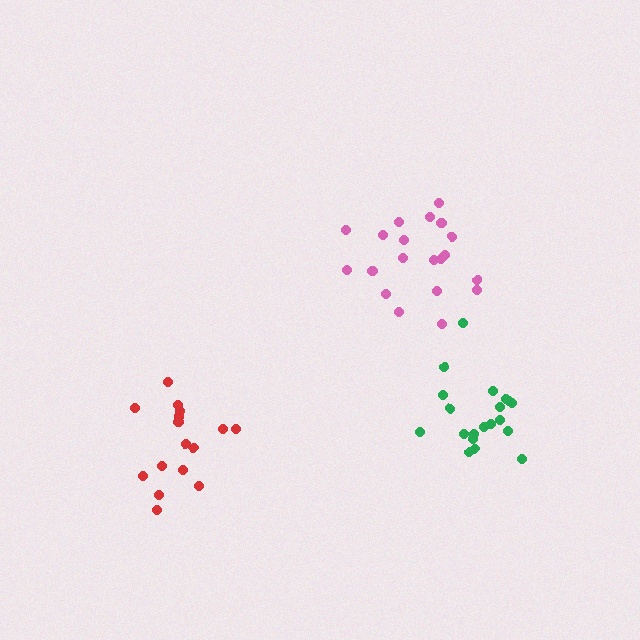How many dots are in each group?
Group 1: 20 dots, Group 2: 20 dots, Group 3: 16 dots (56 total).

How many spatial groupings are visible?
There are 3 spatial groupings.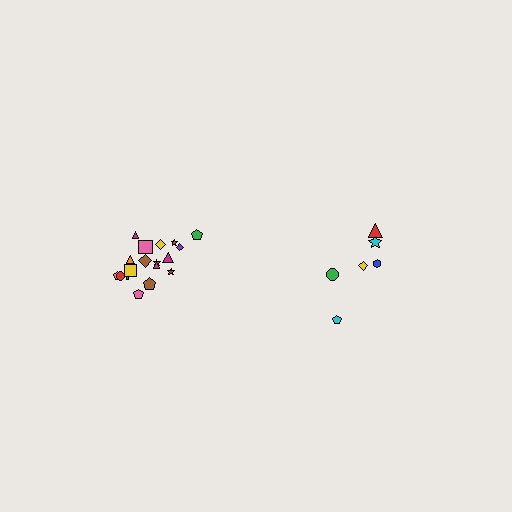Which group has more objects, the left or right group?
The left group.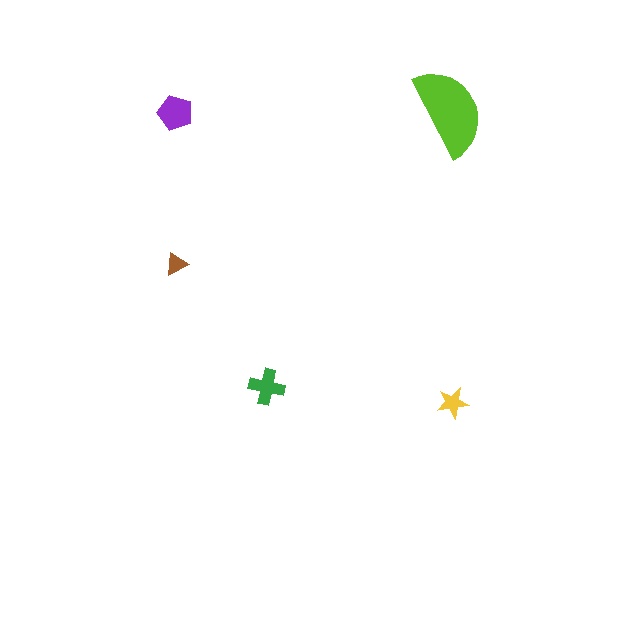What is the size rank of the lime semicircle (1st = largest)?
1st.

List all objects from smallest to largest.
The brown triangle, the yellow star, the green cross, the purple pentagon, the lime semicircle.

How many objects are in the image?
There are 5 objects in the image.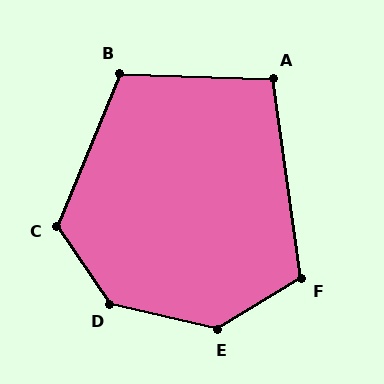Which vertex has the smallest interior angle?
A, at approximately 100 degrees.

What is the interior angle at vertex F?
Approximately 113 degrees (obtuse).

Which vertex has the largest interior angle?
D, at approximately 137 degrees.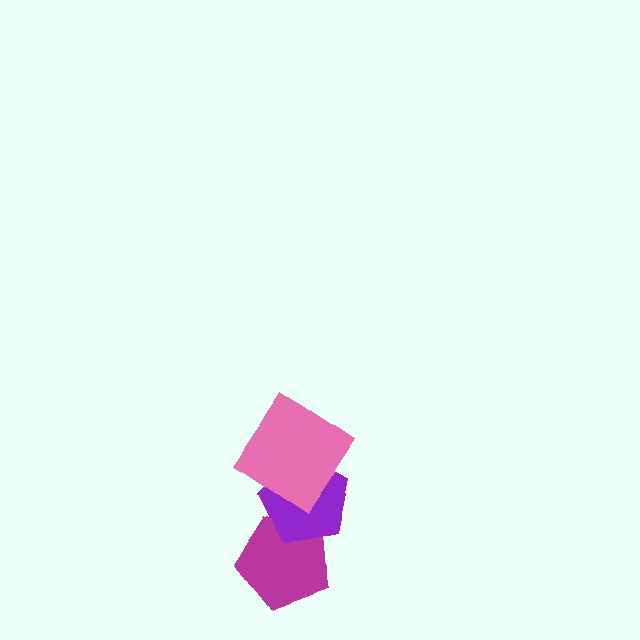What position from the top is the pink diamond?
The pink diamond is 1st from the top.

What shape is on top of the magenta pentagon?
The purple pentagon is on top of the magenta pentagon.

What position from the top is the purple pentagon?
The purple pentagon is 2nd from the top.